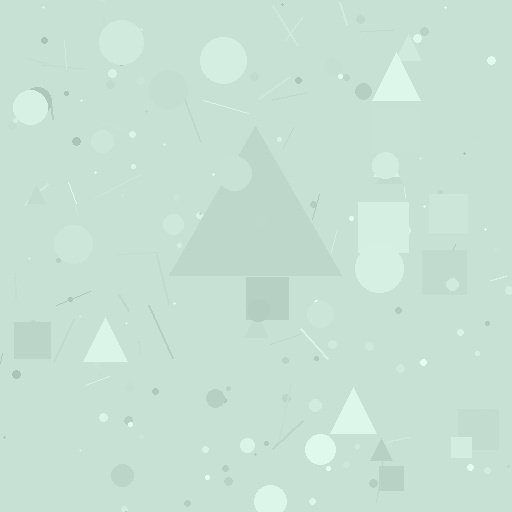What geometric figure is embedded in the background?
A triangle is embedded in the background.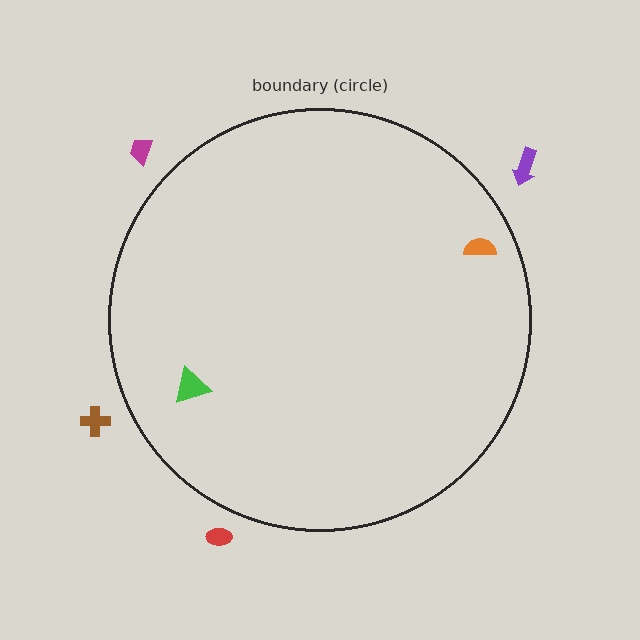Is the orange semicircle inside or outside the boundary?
Inside.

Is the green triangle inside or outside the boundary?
Inside.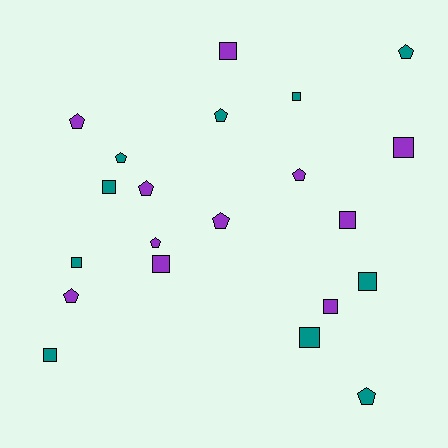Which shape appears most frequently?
Square, with 11 objects.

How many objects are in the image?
There are 21 objects.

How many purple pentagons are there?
There are 6 purple pentagons.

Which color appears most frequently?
Purple, with 11 objects.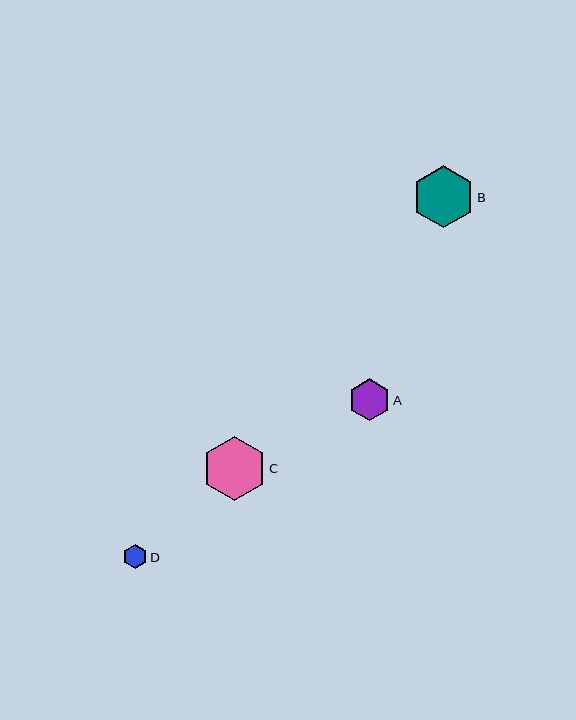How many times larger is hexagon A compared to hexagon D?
Hexagon A is approximately 1.7 times the size of hexagon D.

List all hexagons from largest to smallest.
From largest to smallest: C, B, A, D.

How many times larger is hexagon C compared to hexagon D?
Hexagon C is approximately 2.6 times the size of hexagon D.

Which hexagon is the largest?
Hexagon C is the largest with a size of approximately 64 pixels.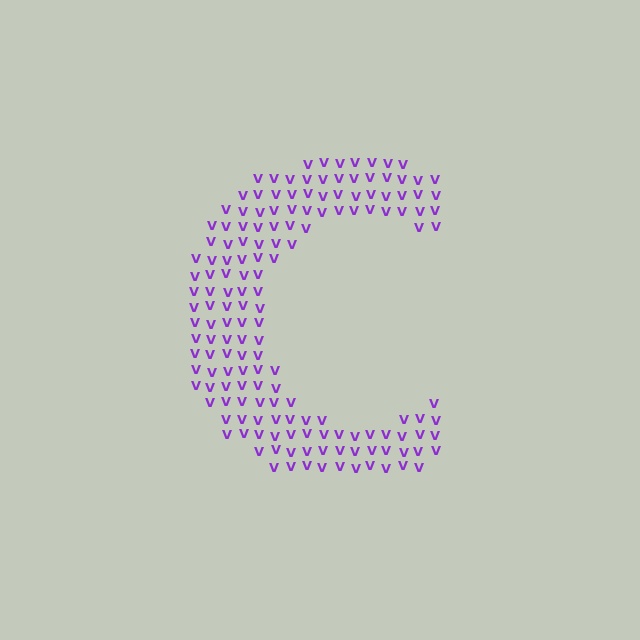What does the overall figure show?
The overall figure shows the letter C.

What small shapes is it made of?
It is made of small letter V's.